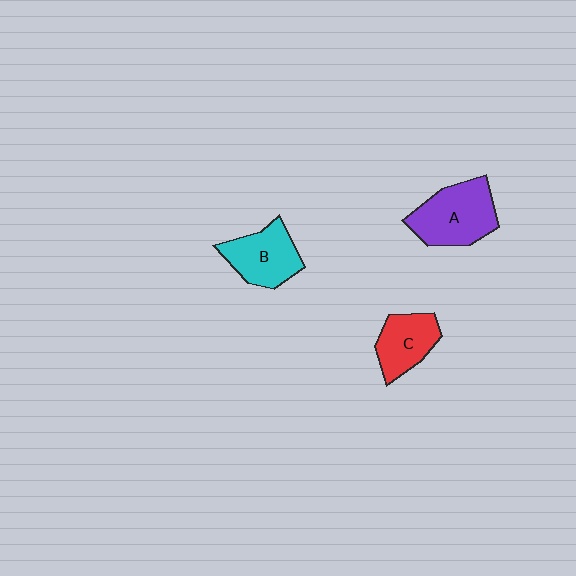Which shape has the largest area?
Shape A (purple).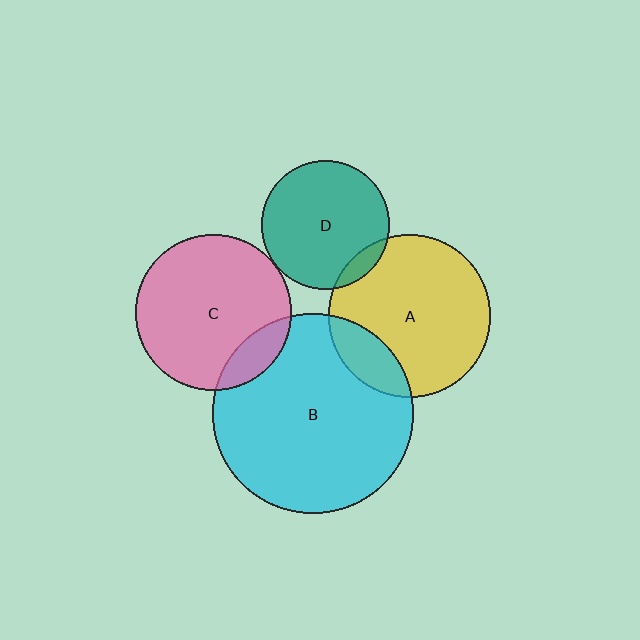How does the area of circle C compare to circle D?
Approximately 1.5 times.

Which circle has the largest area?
Circle B (cyan).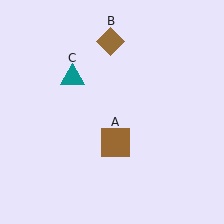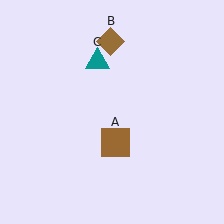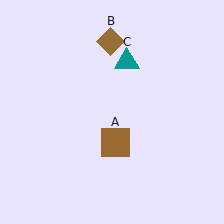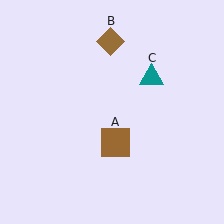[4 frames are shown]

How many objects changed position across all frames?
1 object changed position: teal triangle (object C).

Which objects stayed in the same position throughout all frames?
Brown square (object A) and brown diamond (object B) remained stationary.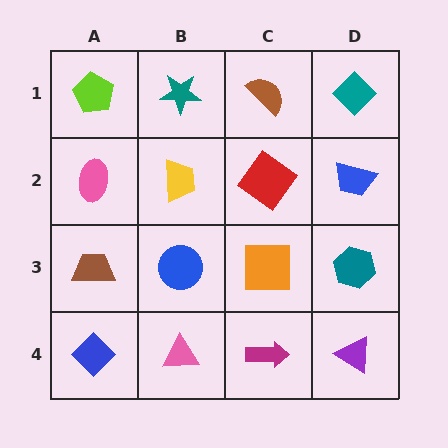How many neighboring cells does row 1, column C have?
3.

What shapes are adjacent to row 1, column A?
A pink ellipse (row 2, column A), a teal star (row 1, column B).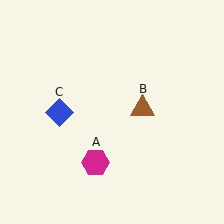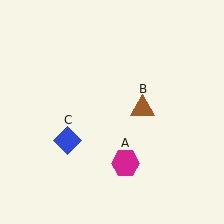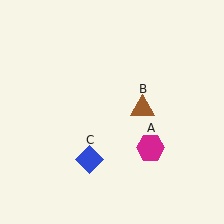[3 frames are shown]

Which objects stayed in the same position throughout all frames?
Brown triangle (object B) remained stationary.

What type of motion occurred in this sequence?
The magenta hexagon (object A), blue diamond (object C) rotated counterclockwise around the center of the scene.